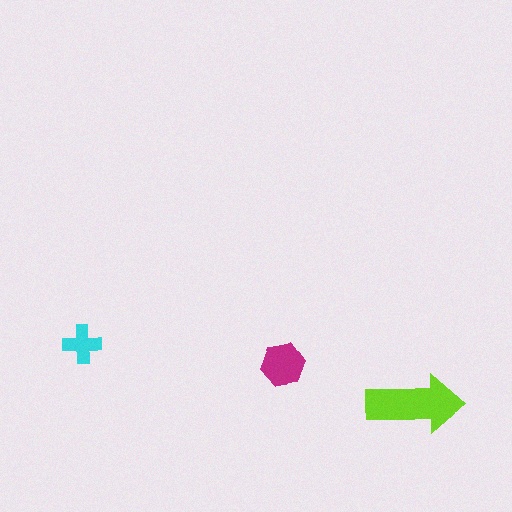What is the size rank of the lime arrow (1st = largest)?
1st.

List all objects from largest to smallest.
The lime arrow, the magenta hexagon, the cyan cross.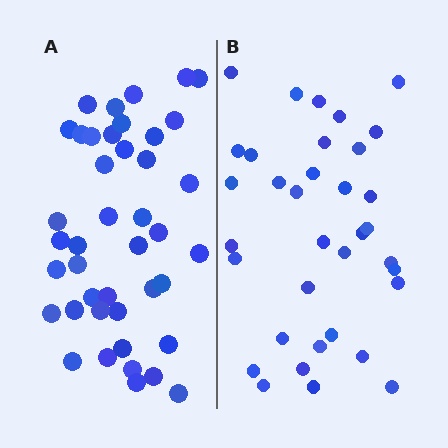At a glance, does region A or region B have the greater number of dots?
Region A (the left region) has more dots.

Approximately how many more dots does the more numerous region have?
Region A has roughly 8 or so more dots than region B.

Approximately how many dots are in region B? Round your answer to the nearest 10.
About 40 dots. (The exact count is 35, which rounds to 40.)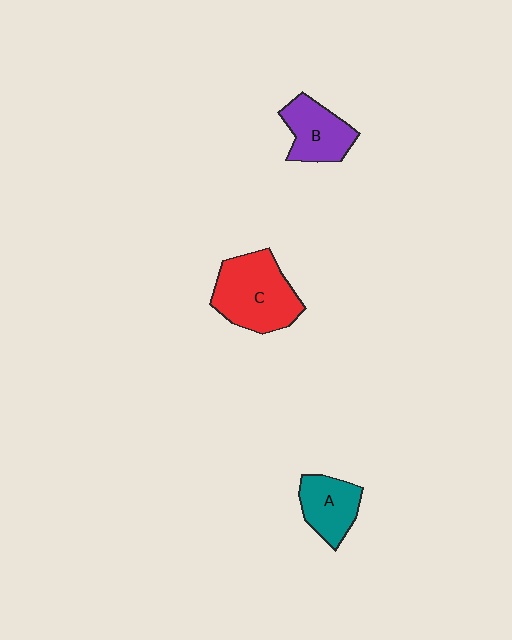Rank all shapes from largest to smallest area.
From largest to smallest: C (red), B (purple), A (teal).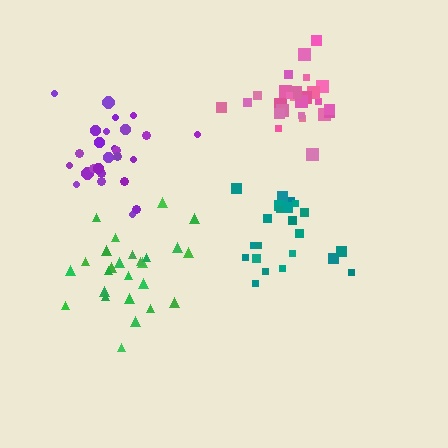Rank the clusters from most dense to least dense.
pink, purple, green, teal.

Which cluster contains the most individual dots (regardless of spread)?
Pink (30).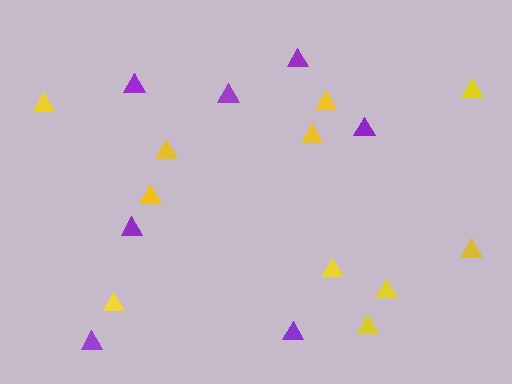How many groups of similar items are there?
There are 2 groups: one group of purple triangles (7) and one group of yellow triangles (11).